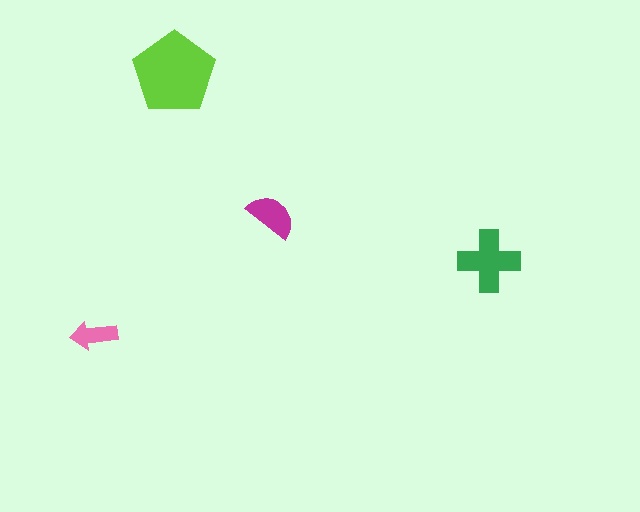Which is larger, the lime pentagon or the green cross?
The lime pentagon.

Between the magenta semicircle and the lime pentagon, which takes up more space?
The lime pentagon.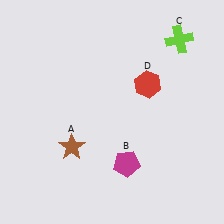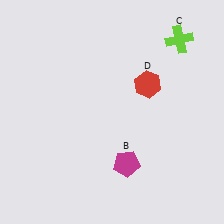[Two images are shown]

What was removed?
The brown star (A) was removed in Image 2.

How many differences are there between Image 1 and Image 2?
There is 1 difference between the two images.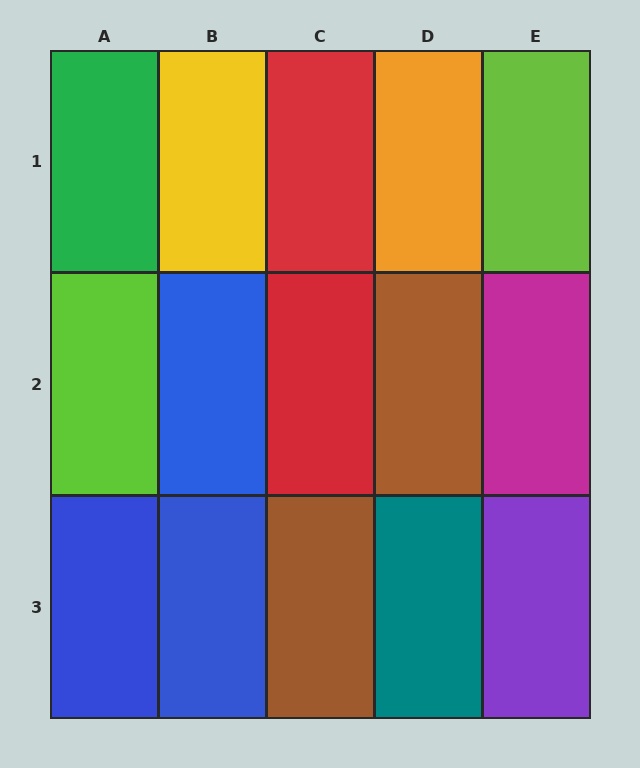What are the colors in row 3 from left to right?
Blue, blue, brown, teal, purple.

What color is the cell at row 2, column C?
Red.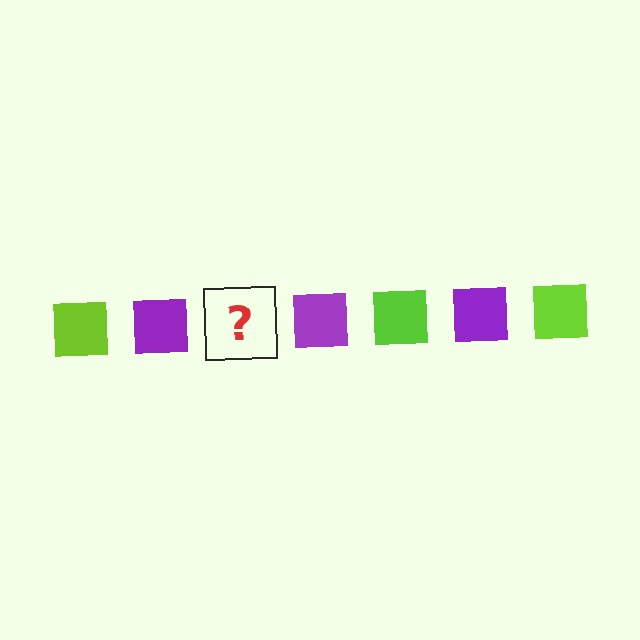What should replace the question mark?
The question mark should be replaced with a lime square.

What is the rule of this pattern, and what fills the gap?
The rule is that the pattern cycles through lime, purple squares. The gap should be filled with a lime square.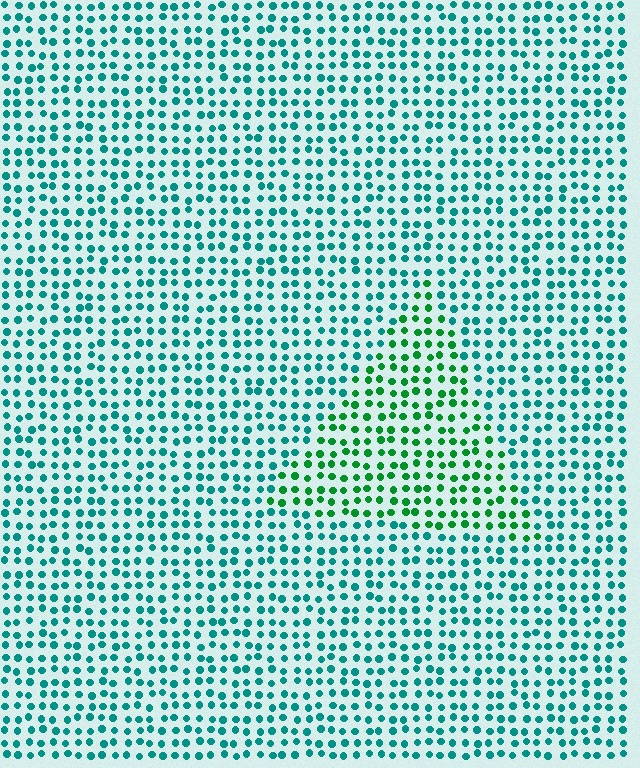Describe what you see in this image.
The image is filled with small teal elements in a uniform arrangement. A triangle-shaped region is visible where the elements are tinted to a slightly different hue, forming a subtle color boundary.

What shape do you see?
I see a triangle.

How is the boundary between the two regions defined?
The boundary is defined purely by a slight shift in hue (about 39 degrees). Spacing, size, and orientation are identical on both sides.